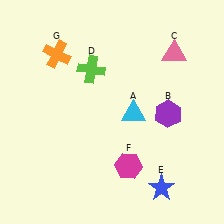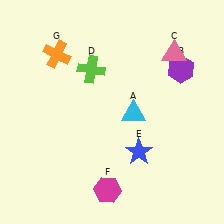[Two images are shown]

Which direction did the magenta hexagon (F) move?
The magenta hexagon (F) moved down.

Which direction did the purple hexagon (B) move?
The purple hexagon (B) moved up.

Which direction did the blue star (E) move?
The blue star (E) moved up.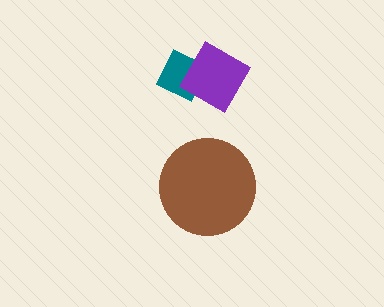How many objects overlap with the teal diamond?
1 object overlaps with the teal diamond.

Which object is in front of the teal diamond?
The purple diamond is in front of the teal diamond.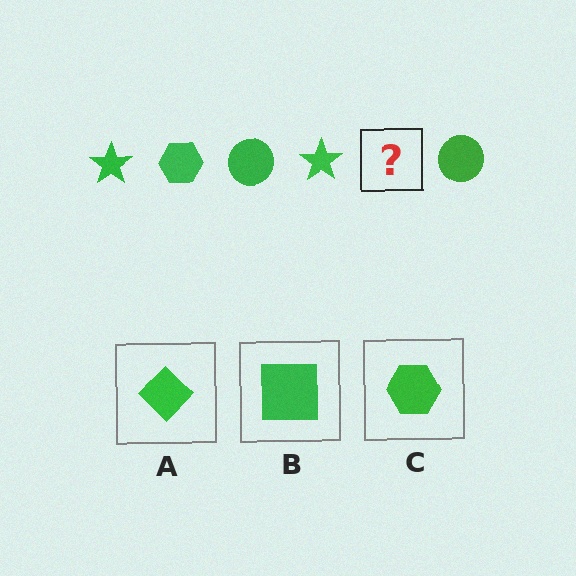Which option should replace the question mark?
Option C.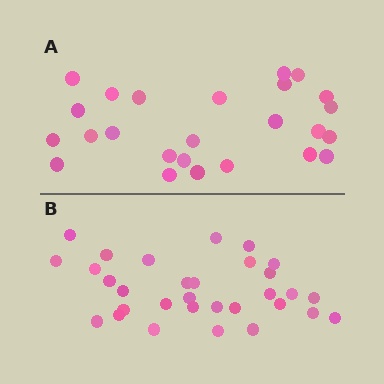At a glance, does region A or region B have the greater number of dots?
Region B (the bottom region) has more dots.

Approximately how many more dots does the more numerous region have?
Region B has about 6 more dots than region A.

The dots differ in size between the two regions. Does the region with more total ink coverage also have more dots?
No. Region A has more total ink coverage because its dots are larger, but region B actually contains more individual dots. Total area can be misleading — the number of items is what matters here.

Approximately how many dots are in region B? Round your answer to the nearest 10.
About 30 dots. (The exact count is 31, which rounds to 30.)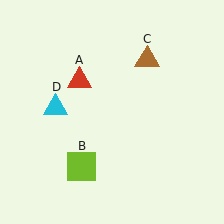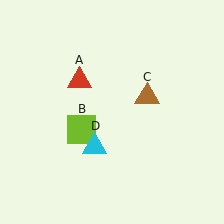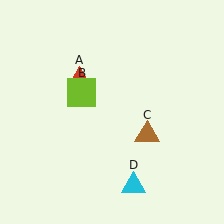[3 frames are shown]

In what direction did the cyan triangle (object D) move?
The cyan triangle (object D) moved down and to the right.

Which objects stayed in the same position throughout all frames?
Red triangle (object A) remained stationary.